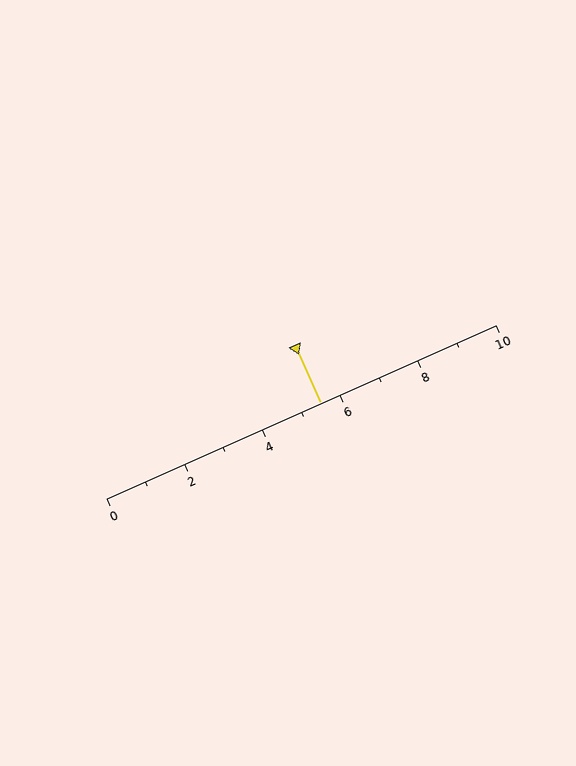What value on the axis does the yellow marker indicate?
The marker indicates approximately 5.5.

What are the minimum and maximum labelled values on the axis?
The axis runs from 0 to 10.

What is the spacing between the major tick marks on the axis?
The major ticks are spaced 2 apart.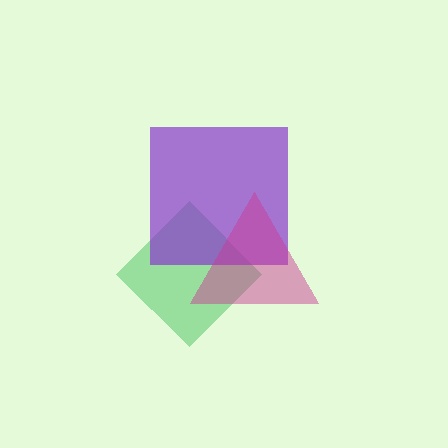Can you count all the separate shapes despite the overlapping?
Yes, there are 3 separate shapes.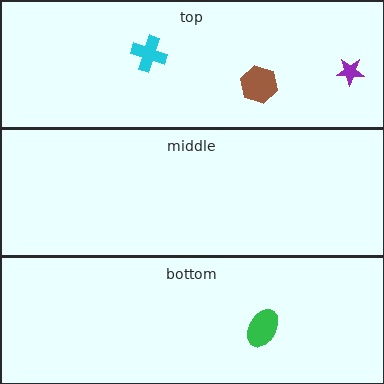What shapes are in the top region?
The purple star, the brown hexagon, the cyan cross.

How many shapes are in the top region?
3.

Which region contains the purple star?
The top region.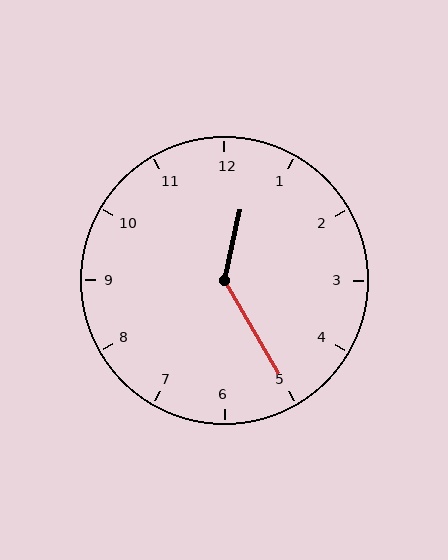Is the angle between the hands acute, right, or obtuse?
It is obtuse.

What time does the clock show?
12:25.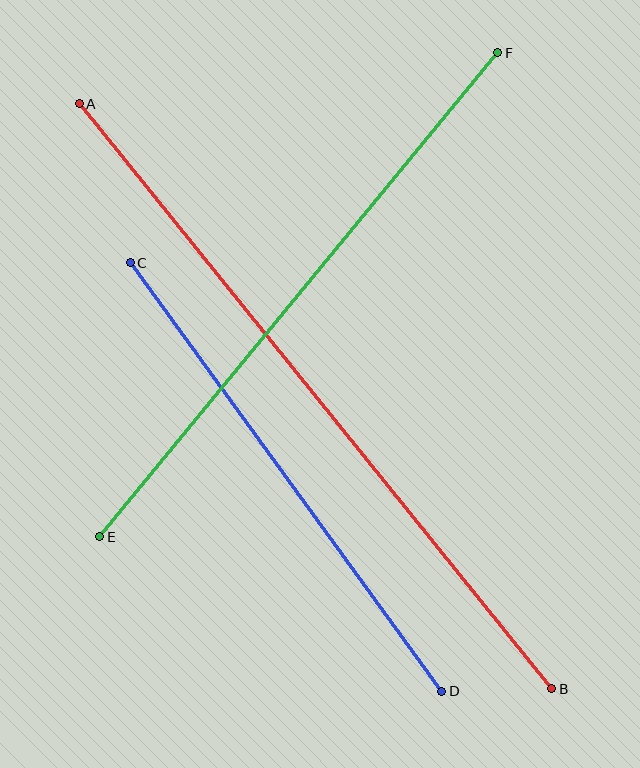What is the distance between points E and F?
The distance is approximately 627 pixels.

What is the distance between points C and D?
The distance is approximately 530 pixels.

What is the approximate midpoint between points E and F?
The midpoint is at approximately (299, 295) pixels.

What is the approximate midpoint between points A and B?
The midpoint is at approximately (315, 396) pixels.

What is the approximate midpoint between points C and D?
The midpoint is at approximately (286, 477) pixels.